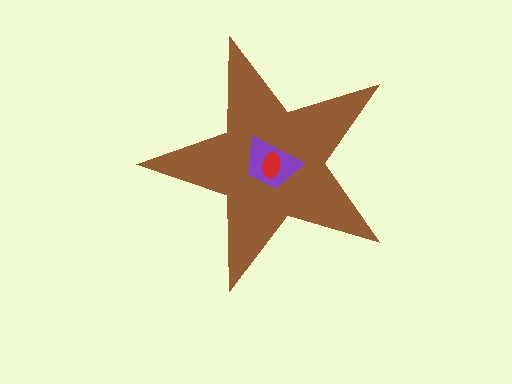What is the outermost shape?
The brown star.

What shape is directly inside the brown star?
The purple trapezoid.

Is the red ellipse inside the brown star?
Yes.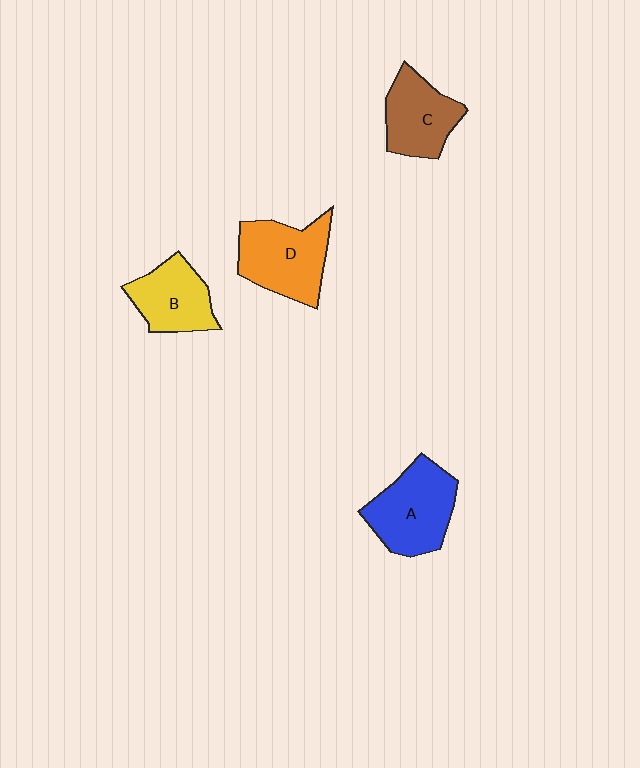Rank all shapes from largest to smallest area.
From largest to smallest: A (blue), D (orange), C (brown), B (yellow).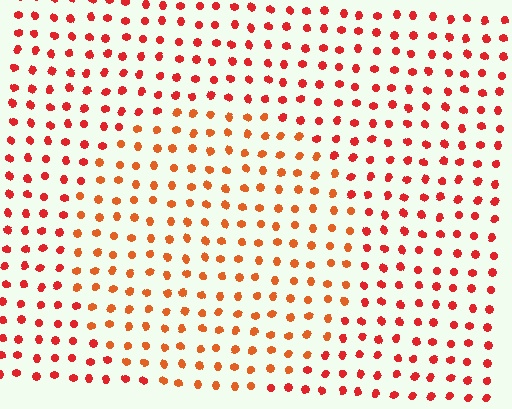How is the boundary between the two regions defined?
The boundary is defined purely by a slight shift in hue (about 22 degrees). Spacing, size, and orientation are identical on both sides.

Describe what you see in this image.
The image is filled with small red elements in a uniform arrangement. A circle-shaped region is visible where the elements are tinted to a slightly different hue, forming a subtle color boundary.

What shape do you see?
I see a circle.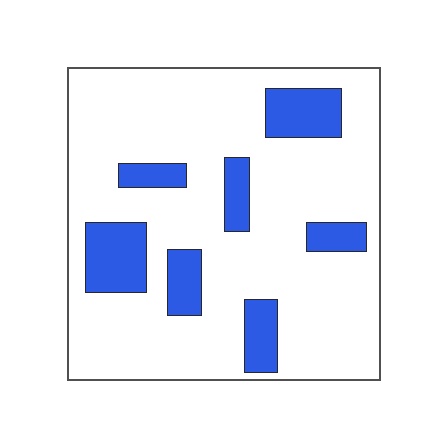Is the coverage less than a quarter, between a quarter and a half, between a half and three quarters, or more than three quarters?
Less than a quarter.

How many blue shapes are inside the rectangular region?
7.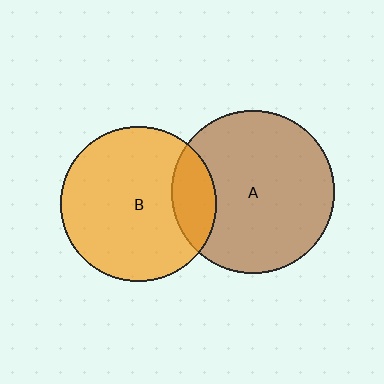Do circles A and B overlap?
Yes.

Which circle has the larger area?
Circle A (brown).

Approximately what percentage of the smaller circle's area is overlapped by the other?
Approximately 20%.